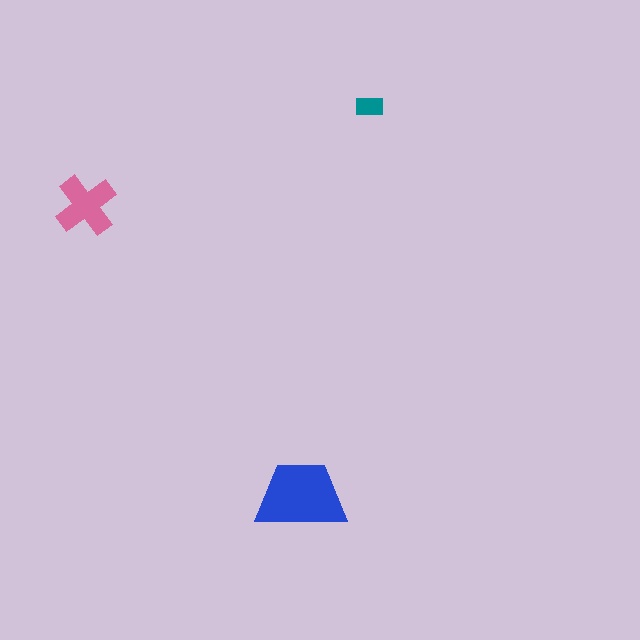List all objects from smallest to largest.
The teal rectangle, the pink cross, the blue trapezoid.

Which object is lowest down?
The blue trapezoid is bottommost.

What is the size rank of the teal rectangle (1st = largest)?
3rd.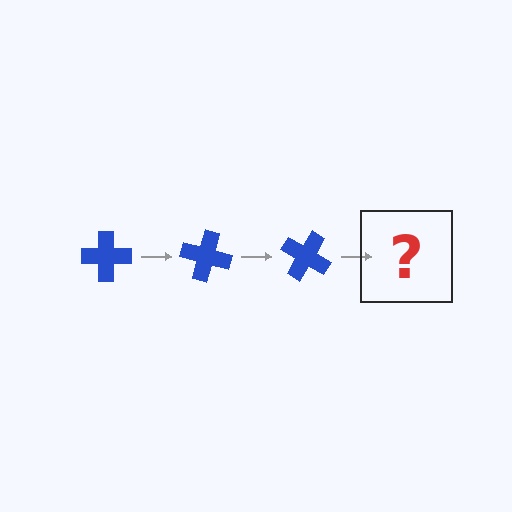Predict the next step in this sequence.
The next step is a blue cross rotated 45 degrees.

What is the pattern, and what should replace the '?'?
The pattern is that the cross rotates 15 degrees each step. The '?' should be a blue cross rotated 45 degrees.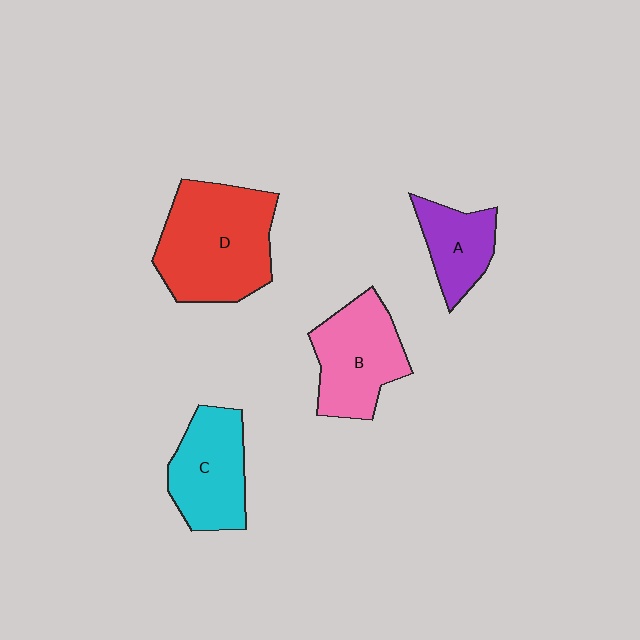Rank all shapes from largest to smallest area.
From largest to smallest: D (red), B (pink), C (cyan), A (purple).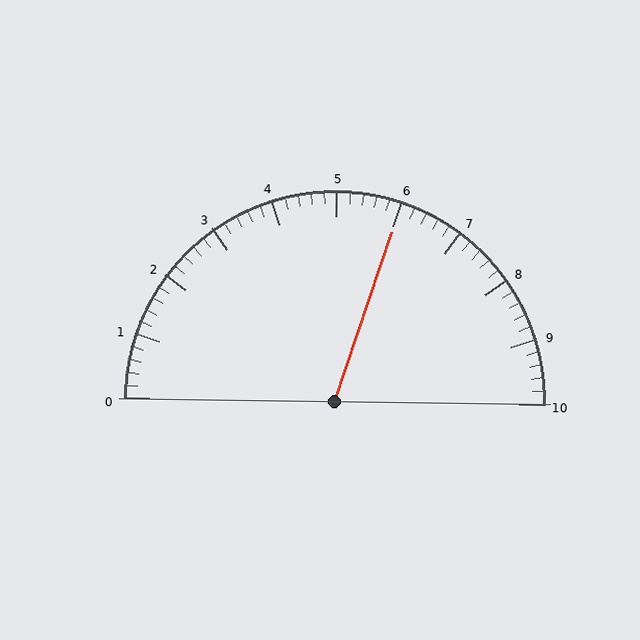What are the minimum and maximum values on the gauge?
The gauge ranges from 0 to 10.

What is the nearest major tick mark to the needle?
The nearest major tick mark is 6.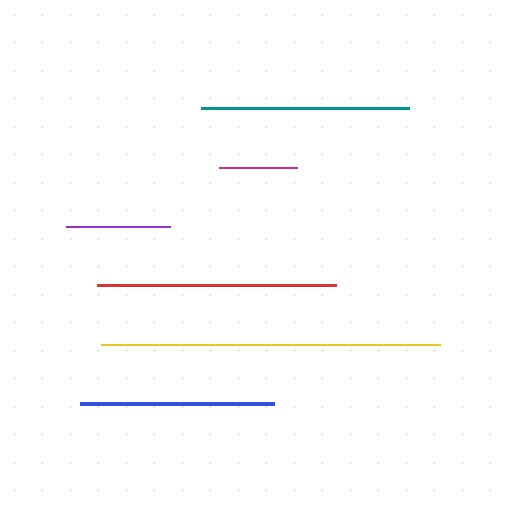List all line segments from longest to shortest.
From longest to shortest: yellow, red, teal, blue, purple, magenta.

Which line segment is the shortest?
The magenta line is the shortest at approximately 77 pixels.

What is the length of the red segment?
The red segment is approximately 239 pixels long.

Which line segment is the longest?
The yellow line is the longest at approximately 339 pixels.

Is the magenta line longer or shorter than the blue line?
The blue line is longer than the magenta line.